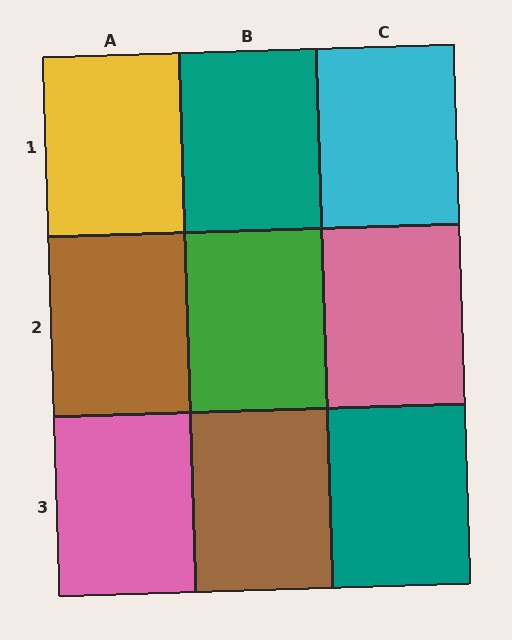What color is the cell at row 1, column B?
Teal.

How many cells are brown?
2 cells are brown.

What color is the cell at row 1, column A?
Yellow.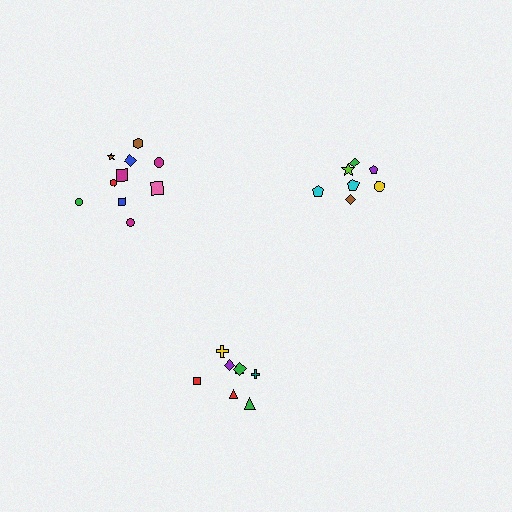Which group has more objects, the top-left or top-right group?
The top-left group.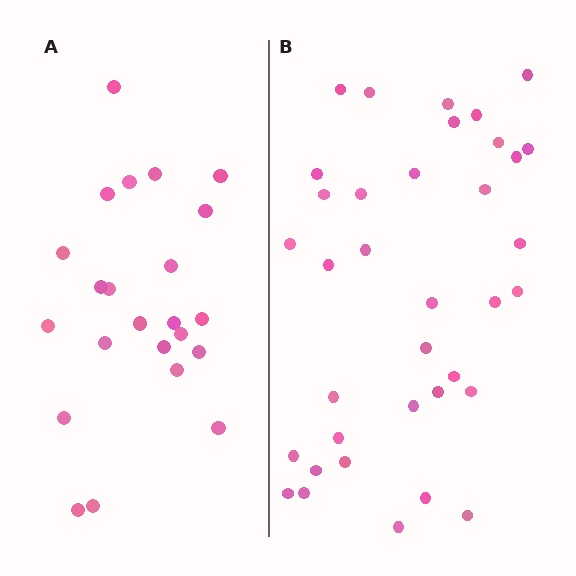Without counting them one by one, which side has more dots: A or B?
Region B (the right region) has more dots.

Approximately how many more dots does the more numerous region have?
Region B has approximately 15 more dots than region A.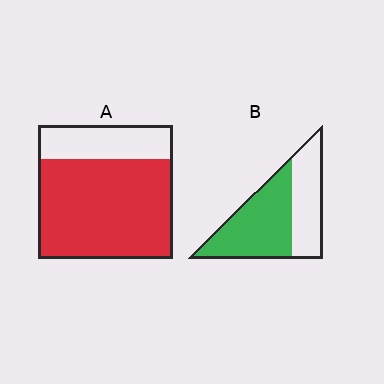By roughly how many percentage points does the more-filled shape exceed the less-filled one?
By roughly 15 percentage points (A over B).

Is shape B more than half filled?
Yes.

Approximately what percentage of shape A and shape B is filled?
A is approximately 75% and B is approximately 60%.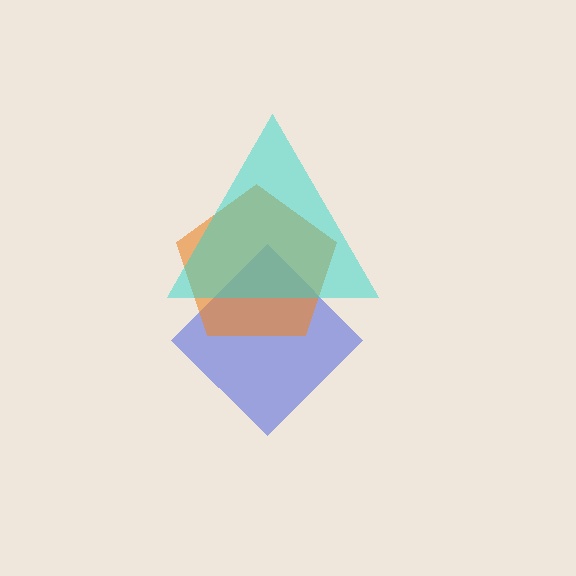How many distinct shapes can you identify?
There are 3 distinct shapes: a blue diamond, an orange pentagon, a cyan triangle.